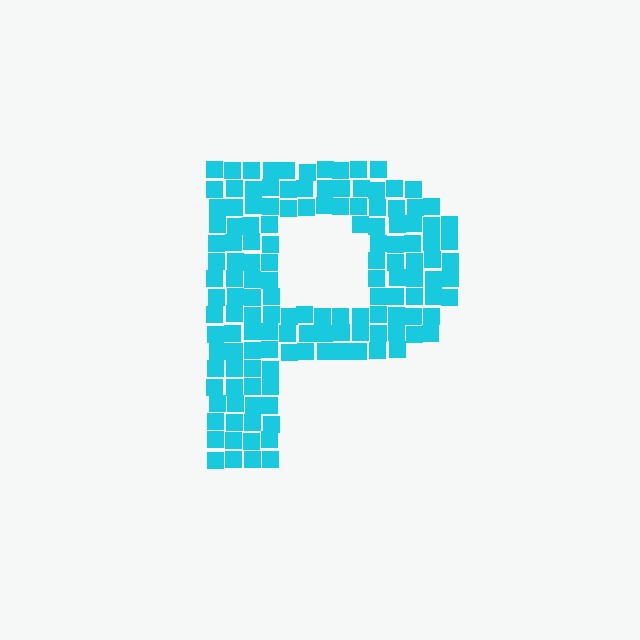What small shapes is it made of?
It is made of small squares.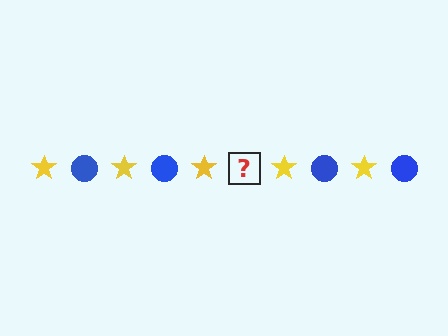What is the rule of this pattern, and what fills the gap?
The rule is that the pattern alternates between yellow star and blue circle. The gap should be filled with a blue circle.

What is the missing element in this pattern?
The missing element is a blue circle.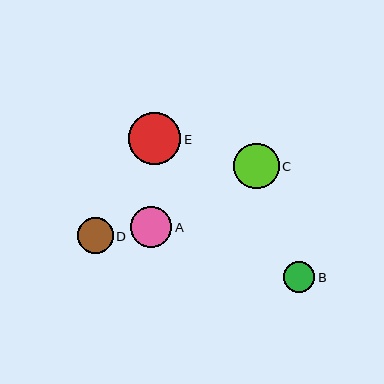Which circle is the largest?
Circle E is the largest with a size of approximately 52 pixels.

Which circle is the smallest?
Circle B is the smallest with a size of approximately 31 pixels.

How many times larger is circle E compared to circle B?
Circle E is approximately 1.7 times the size of circle B.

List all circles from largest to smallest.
From largest to smallest: E, C, A, D, B.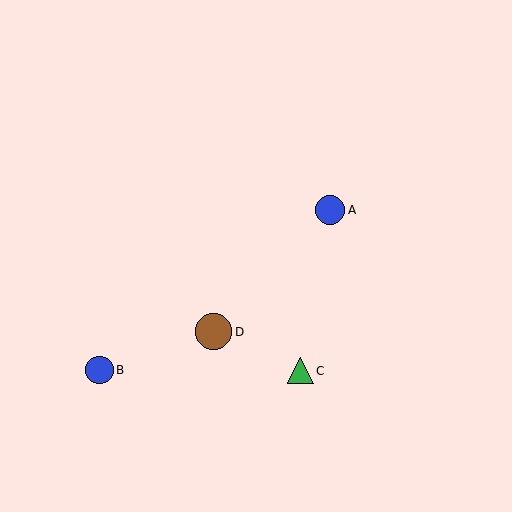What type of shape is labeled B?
Shape B is a blue circle.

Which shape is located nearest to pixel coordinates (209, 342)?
The brown circle (labeled D) at (214, 332) is nearest to that location.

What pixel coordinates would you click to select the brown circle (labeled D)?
Click at (214, 332) to select the brown circle D.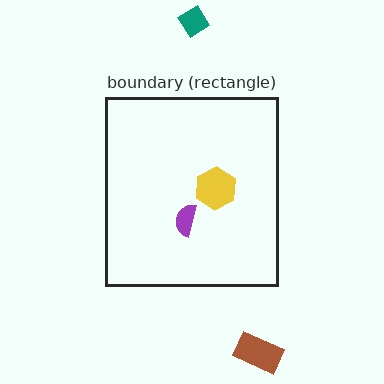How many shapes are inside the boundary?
2 inside, 2 outside.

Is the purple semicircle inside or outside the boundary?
Inside.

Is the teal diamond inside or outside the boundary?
Outside.